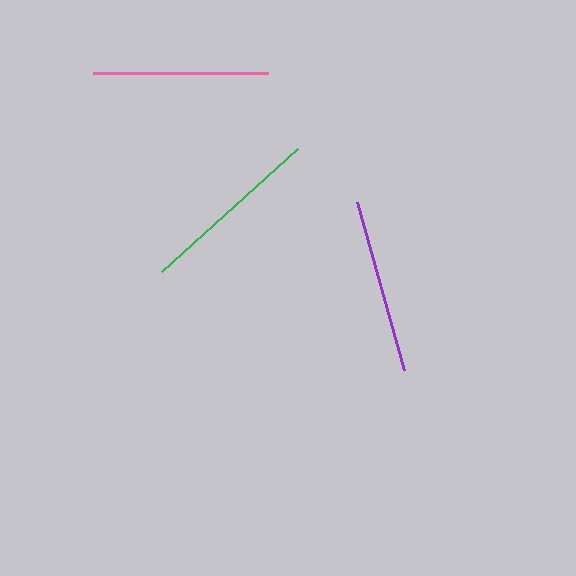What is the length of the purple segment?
The purple segment is approximately 175 pixels long.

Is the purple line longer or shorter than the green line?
The green line is longer than the purple line.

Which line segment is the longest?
The green line is the longest at approximately 183 pixels.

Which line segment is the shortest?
The pink line is the shortest at approximately 174 pixels.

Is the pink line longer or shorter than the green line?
The green line is longer than the pink line.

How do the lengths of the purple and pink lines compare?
The purple and pink lines are approximately the same length.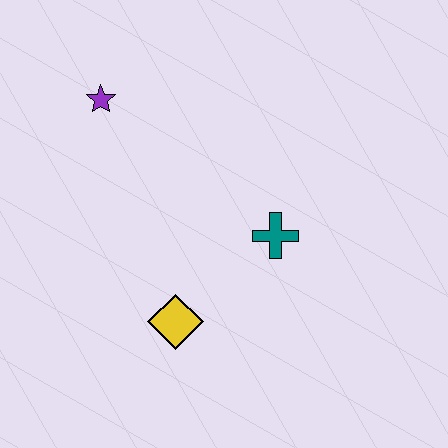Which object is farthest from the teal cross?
The purple star is farthest from the teal cross.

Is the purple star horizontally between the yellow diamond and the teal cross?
No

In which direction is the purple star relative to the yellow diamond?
The purple star is above the yellow diamond.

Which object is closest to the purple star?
The teal cross is closest to the purple star.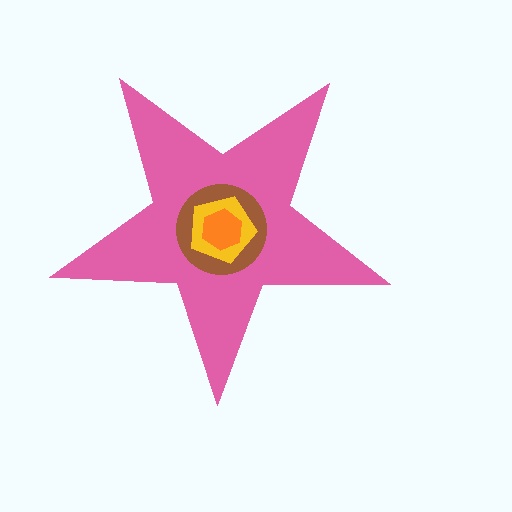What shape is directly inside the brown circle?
The yellow pentagon.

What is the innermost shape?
The orange hexagon.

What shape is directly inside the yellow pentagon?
The orange hexagon.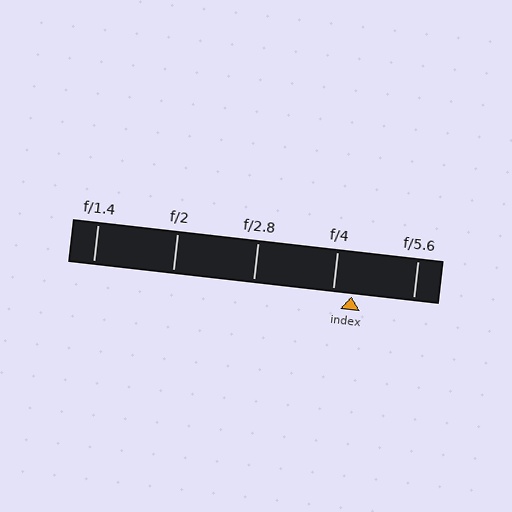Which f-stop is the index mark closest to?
The index mark is closest to f/4.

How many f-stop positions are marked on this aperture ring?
There are 5 f-stop positions marked.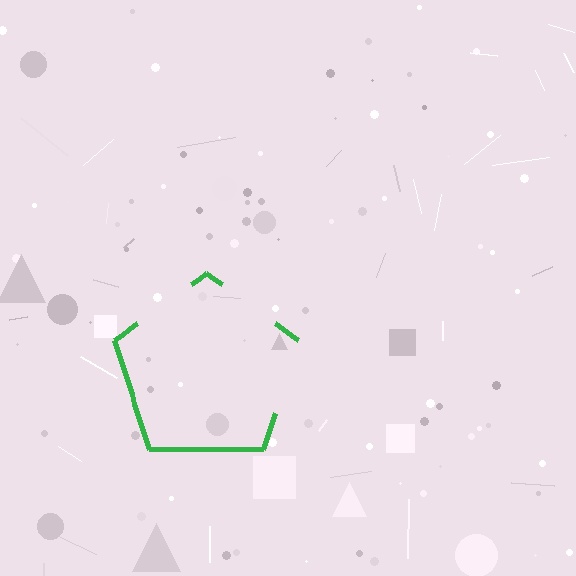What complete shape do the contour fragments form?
The contour fragments form a pentagon.